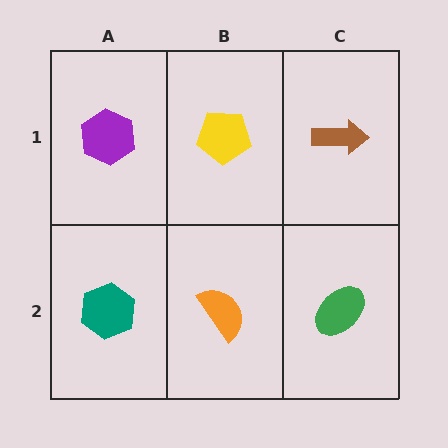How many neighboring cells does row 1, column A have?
2.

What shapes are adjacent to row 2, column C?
A brown arrow (row 1, column C), an orange semicircle (row 2, column B).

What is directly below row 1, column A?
A teal hexagon.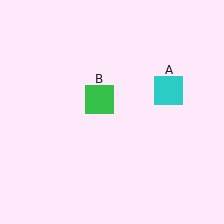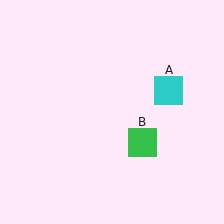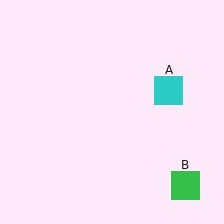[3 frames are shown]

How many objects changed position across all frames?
1 object changed position: green square (object B).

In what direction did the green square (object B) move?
The green square (object B) moved down and to the right.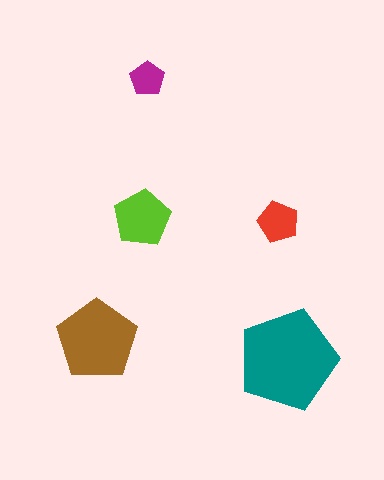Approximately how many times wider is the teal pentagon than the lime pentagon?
About 2 times wider.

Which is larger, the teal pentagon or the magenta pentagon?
The teal one.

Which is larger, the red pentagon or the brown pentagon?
The brown one.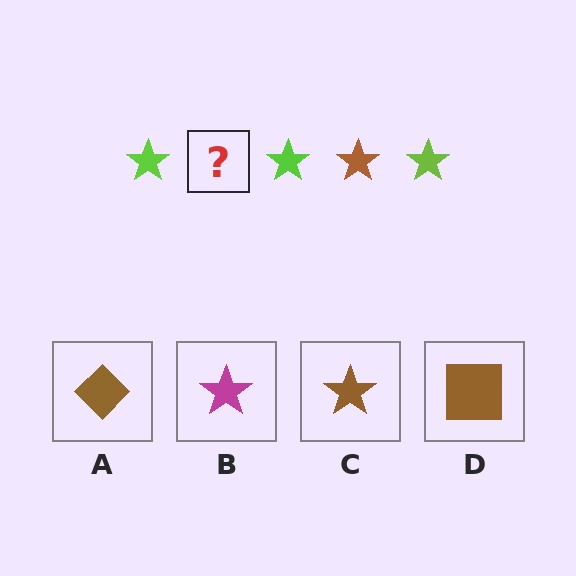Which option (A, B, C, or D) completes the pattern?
C.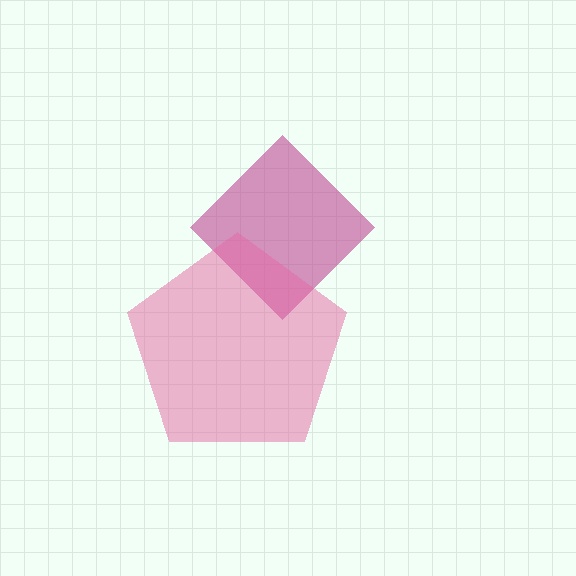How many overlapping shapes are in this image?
There are 2 overlapping shapes in the image.